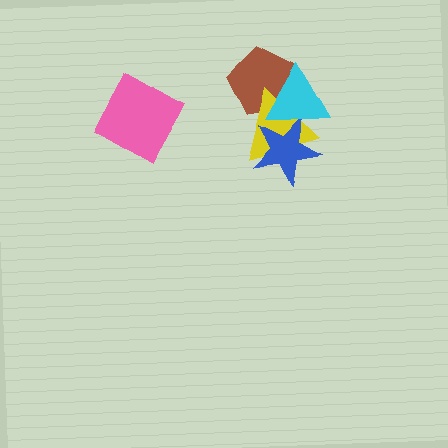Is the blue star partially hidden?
Yes, it is partially covered by another shape.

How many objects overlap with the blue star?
2 objects overlap with the blue star.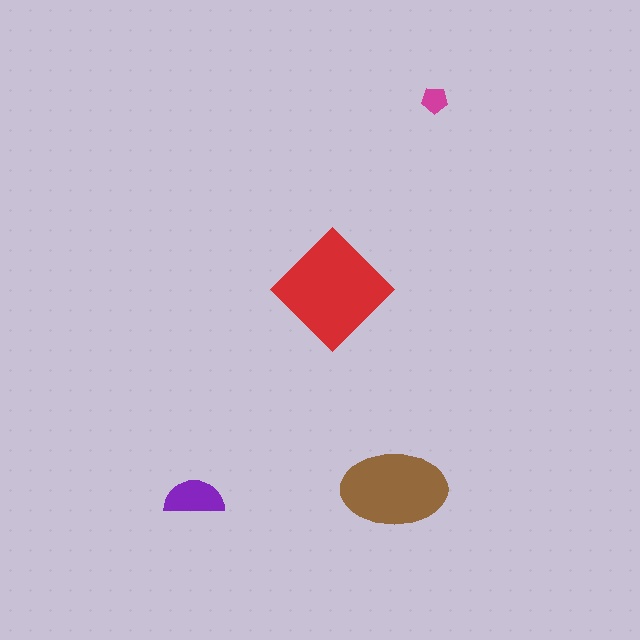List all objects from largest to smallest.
The red diamond, the brown ellipse, the purple semicircle, the magenta pentagon.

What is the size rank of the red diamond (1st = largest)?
1st.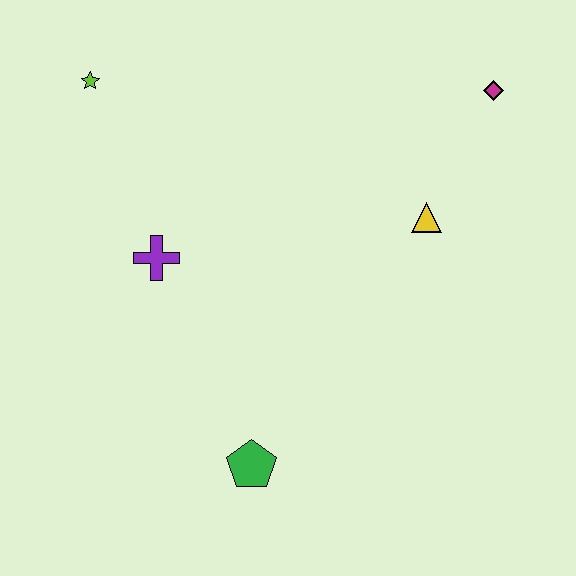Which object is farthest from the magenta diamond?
The green pentagon is farthest from the magenta diamond.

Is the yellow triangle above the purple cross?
Yes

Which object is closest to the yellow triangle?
The magenta diamond is closest to the yellow triangle.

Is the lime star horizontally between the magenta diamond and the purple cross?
No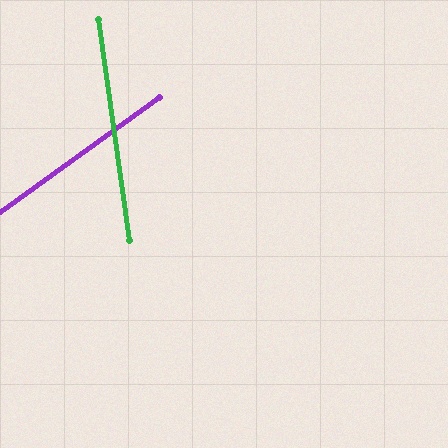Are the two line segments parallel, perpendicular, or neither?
Neither parallel nor perpendicular — they differ by about 62°.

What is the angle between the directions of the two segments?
Approximately 62 degrees.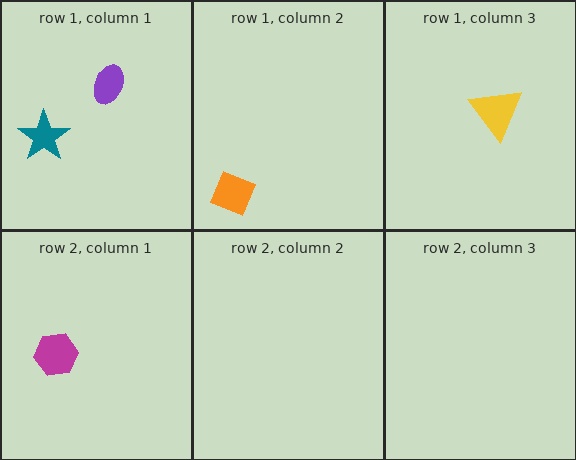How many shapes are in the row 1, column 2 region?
1.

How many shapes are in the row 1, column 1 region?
2.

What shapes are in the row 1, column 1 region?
The teal star, the purple ellipse.